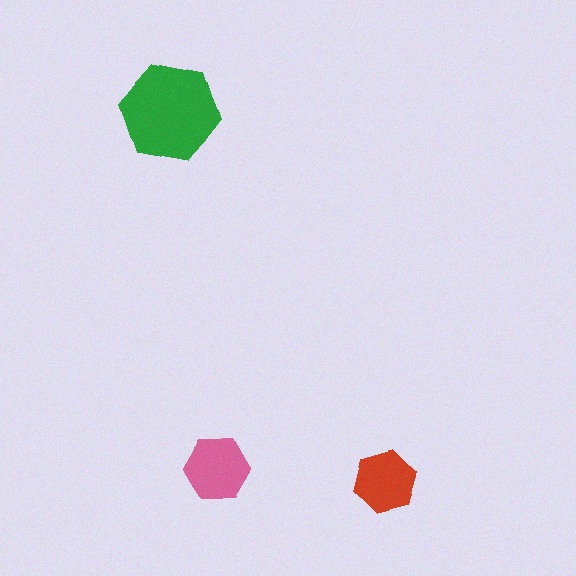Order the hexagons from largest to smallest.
the green one, the pink one, the red one.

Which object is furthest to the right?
The red hexagon is rightmost.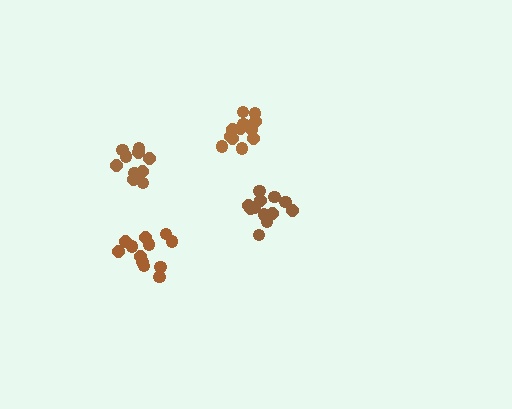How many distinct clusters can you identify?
There are 4 distinct clusters.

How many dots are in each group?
Group 1: 12 dots, Group 2: 12 dots, Group 3: 12 dots, Group 4: 12 dots (48 total).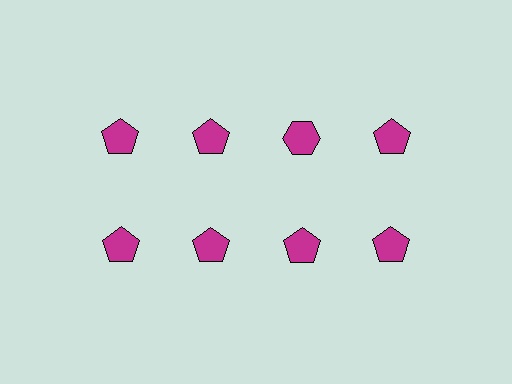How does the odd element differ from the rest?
It has a different shape: hexagon instead of pentagon.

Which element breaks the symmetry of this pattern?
The magenta hexagon in the top row, center column breaks the symmetry. All other shapes are magenta pentagons.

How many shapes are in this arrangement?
There are 8 shapes arranged in a grid pattern.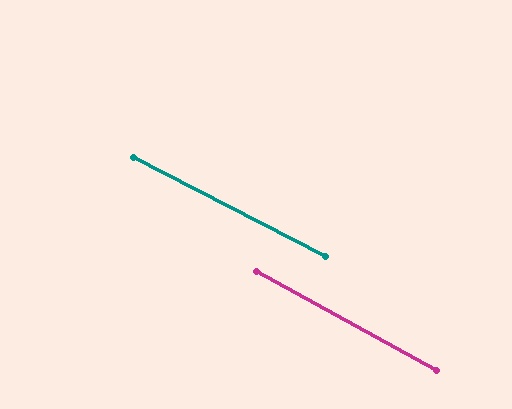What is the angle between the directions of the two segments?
Approximately 2 degrees.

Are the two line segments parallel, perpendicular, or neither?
Parallel — their directions differ by only 1.7°.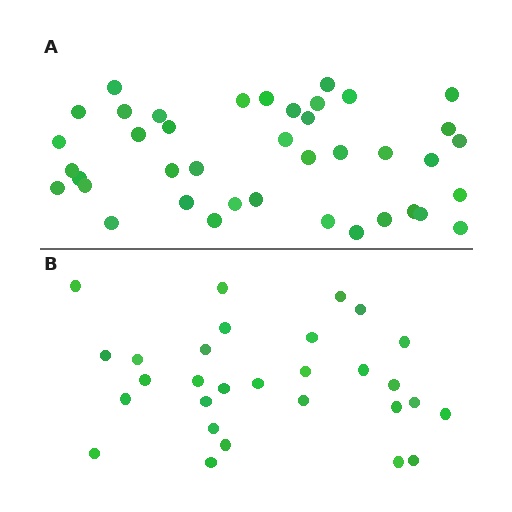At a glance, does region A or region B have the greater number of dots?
Region A (the top region) has more dots.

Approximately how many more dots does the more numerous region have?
Region A has roughly 12 or so more dots than region B.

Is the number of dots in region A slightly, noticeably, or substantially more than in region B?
Region A has noticeably more, but not dramatically so. The ratio is roughly 1.4 to 1.